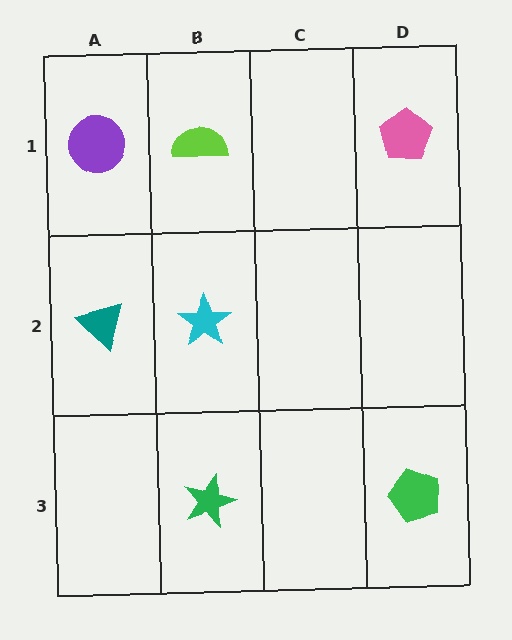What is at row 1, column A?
A purple circle.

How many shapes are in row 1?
3 shapes.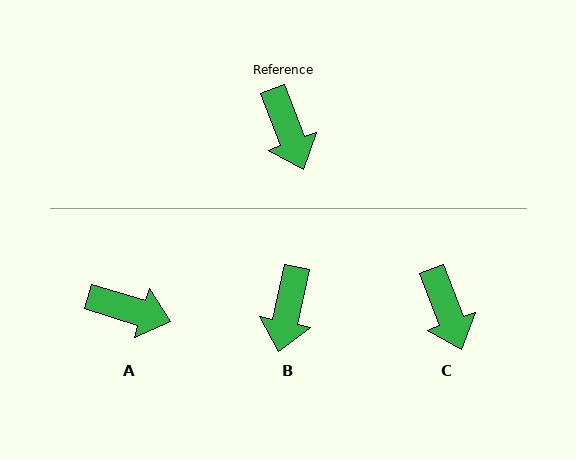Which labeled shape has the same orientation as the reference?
C.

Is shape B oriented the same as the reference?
No, it is off by about 33 degrees.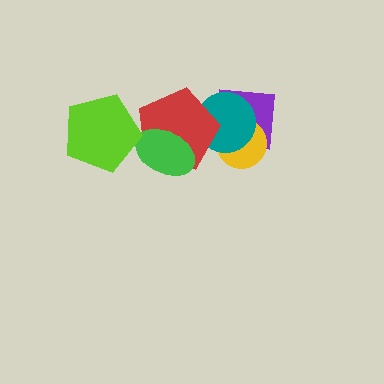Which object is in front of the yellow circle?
The teal circle is in front of the yellow circle.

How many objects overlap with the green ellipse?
1 object overlaps with the green ellipse.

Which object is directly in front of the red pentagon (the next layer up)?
The green ellipse is directly in front of the red pentagon.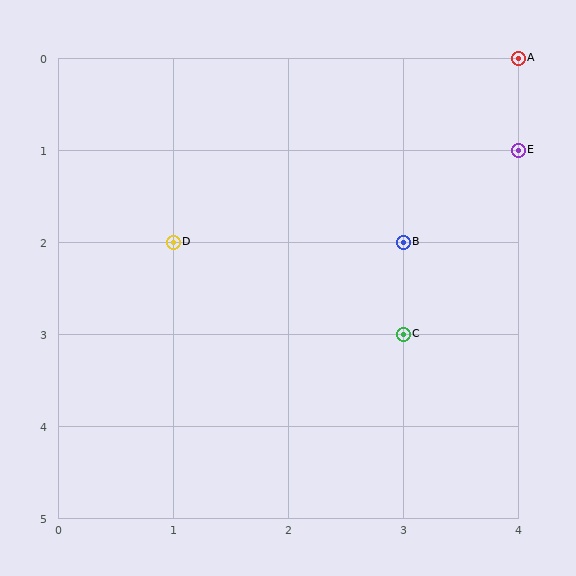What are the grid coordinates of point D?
Point D is at grid coordinates (1, 2).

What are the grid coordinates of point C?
Point C is at grid coordinates (3, 3).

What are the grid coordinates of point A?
Point A is at grid coordinates (4, 0).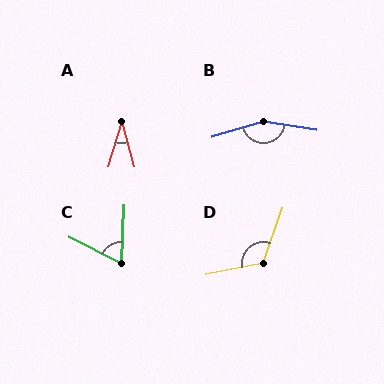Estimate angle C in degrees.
Approximately 66 degrees.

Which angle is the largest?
B, at approximately 155 degrees.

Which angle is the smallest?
A, at approximately 32 degrees.